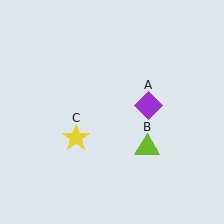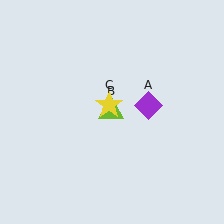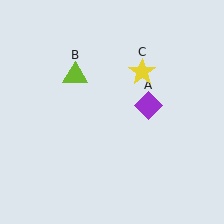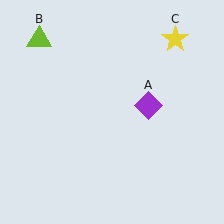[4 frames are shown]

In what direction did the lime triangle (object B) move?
The lime triangle (object B) moved up and to the left.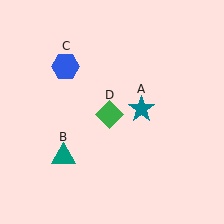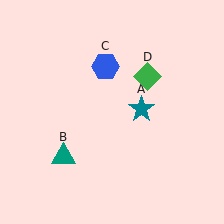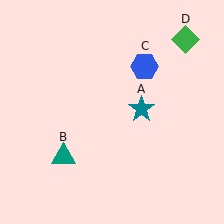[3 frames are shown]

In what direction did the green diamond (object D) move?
The green diamond (object D) moved up and to the right.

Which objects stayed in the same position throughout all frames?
Teal star (object A) and teal triangle (object B) remained stationary.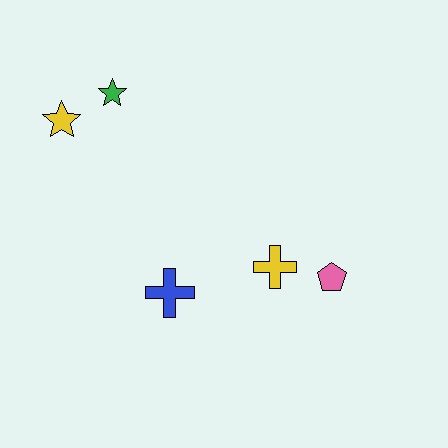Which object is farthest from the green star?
The pink pentagon is farthest from the green star.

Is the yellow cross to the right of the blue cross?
Yes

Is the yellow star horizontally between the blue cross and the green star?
No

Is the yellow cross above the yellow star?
No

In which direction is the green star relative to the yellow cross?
The green star is above the yellow cross.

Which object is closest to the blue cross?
The yellow cross is closest to the blue cross.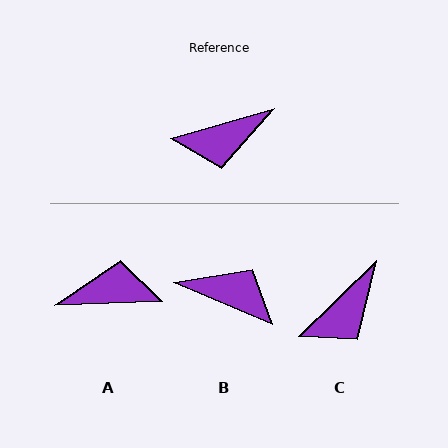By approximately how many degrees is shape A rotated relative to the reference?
Approximately 166 degrees counter-clockwise.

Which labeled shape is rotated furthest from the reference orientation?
A, about 166 degrees away.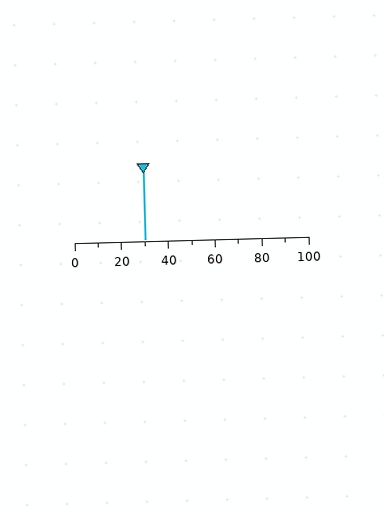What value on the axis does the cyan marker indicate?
The marker indicates approximately 30.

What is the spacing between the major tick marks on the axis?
The major ticks are spaced 20 apart.